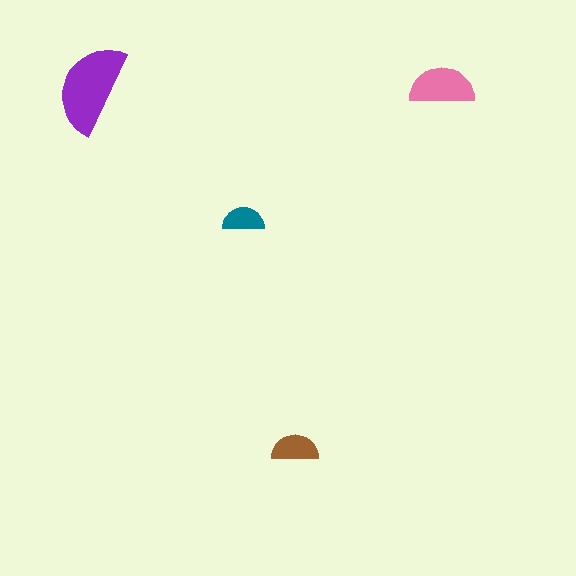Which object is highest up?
The pink semicircle is topmost.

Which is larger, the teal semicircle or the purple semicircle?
The purple one.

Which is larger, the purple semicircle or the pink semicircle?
The purple one.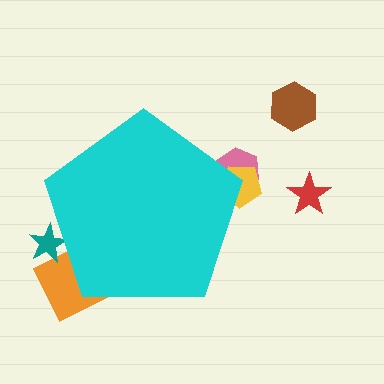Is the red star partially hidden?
No, the red star is fully visible.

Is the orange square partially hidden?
Yes, the orange square is partially hidden behind the cyan pentagon.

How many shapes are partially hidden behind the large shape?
4 shapes are partially hidden.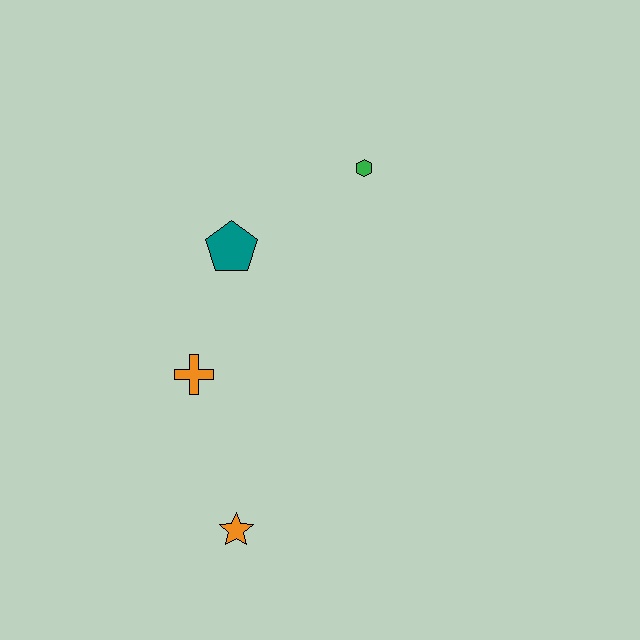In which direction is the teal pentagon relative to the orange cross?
The teal pentagon is above the orange cross.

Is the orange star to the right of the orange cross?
Yes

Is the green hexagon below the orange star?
No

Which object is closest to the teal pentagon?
The orange cross is closest to the teal pentagon.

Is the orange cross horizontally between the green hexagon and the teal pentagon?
No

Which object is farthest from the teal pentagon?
The orange star is farthest from the teal pentagon.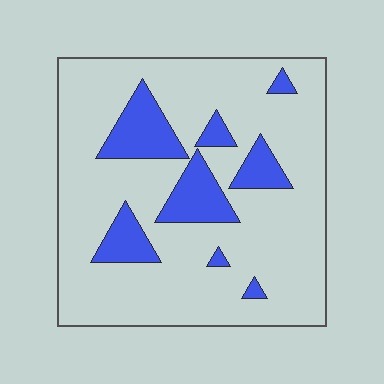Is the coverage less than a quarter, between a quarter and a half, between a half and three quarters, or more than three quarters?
Less than a quarter.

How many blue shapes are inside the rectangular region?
8.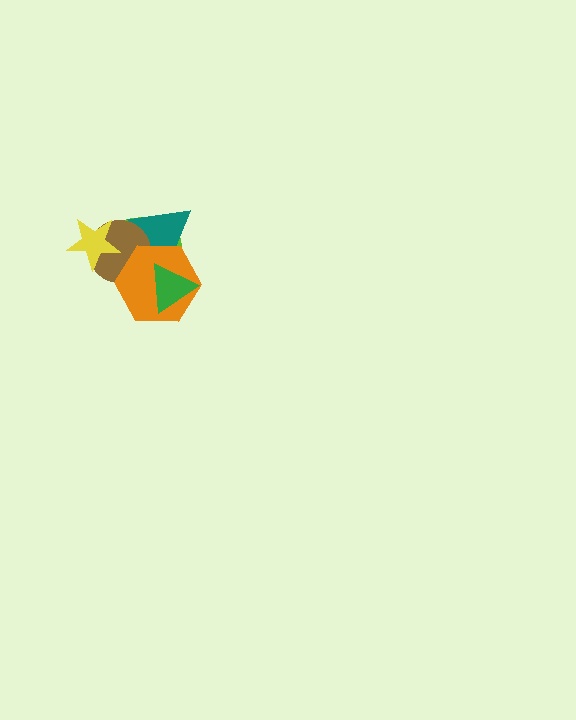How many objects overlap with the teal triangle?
4 objects overlap with the teal triangle.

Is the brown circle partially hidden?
Yes, it is partially covered by another shape.